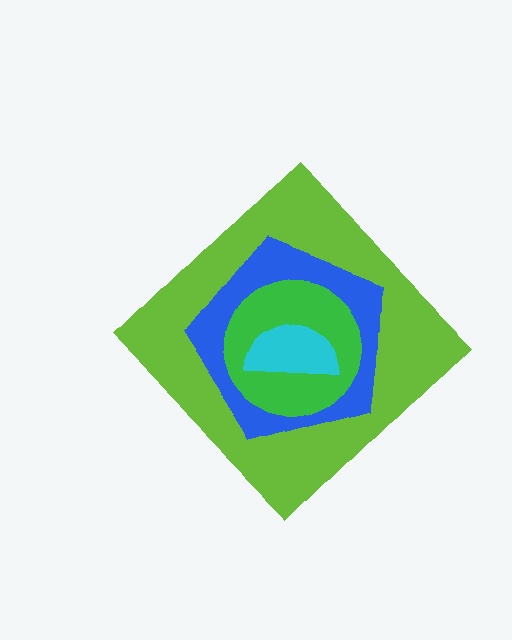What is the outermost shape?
The lime diamond.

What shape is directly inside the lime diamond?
The blue pentagon.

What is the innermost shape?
The cyan semicircle.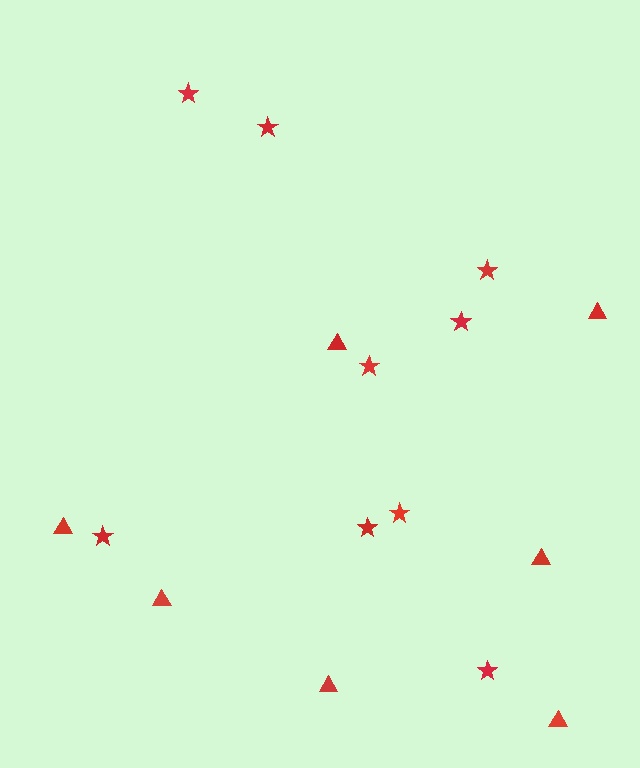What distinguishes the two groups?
There are 2 groups: one group of stars (9) and one group of triangles (7).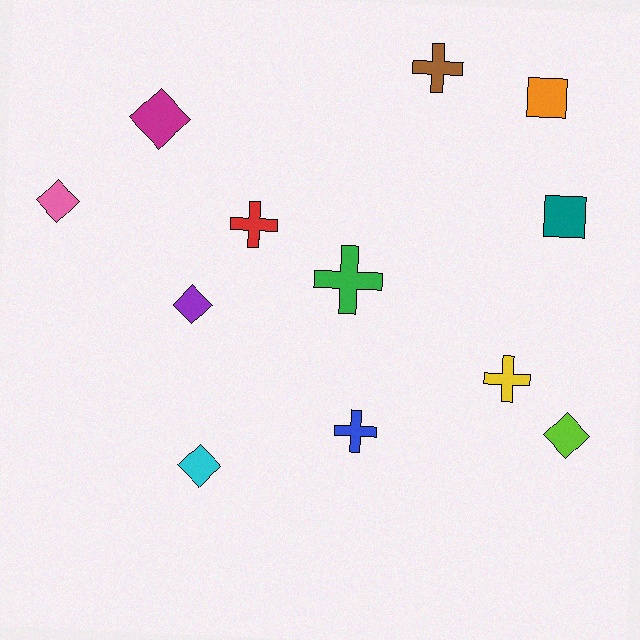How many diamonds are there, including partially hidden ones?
There are 5 diamonds.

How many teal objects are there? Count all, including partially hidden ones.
There is 1 teal object.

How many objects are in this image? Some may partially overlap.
There are 12 objects.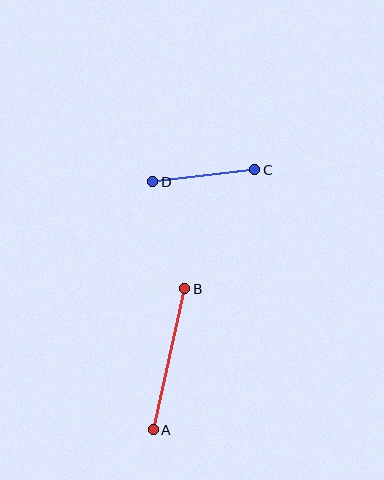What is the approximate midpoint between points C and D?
The midpoint is at approximately (204, 176) pixels.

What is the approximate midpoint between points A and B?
The midpoint is at approximately (169, 359) pixels.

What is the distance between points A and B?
The distance is approximately 145 pixels.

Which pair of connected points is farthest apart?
Points A and B are farthest apart.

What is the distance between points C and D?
The distance is approximately 102 pixels.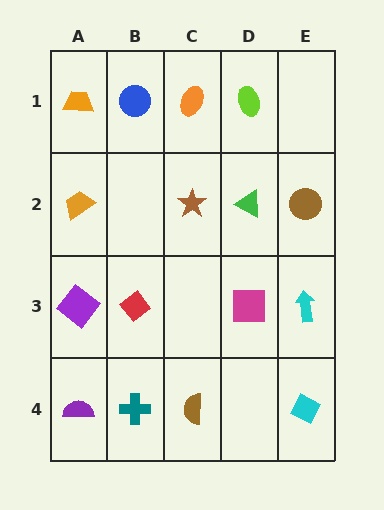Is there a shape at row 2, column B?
No, that cell is empty.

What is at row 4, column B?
A teal cross.